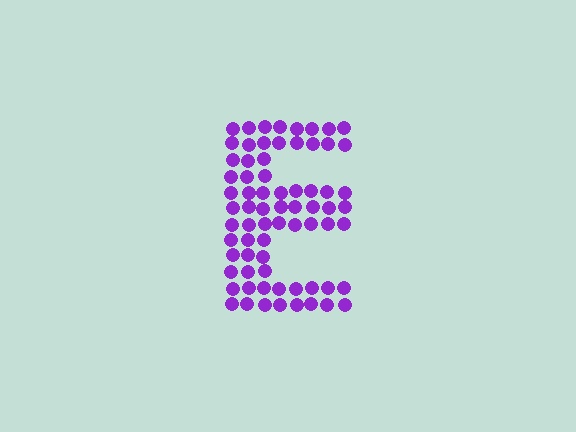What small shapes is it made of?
It is made of small circles.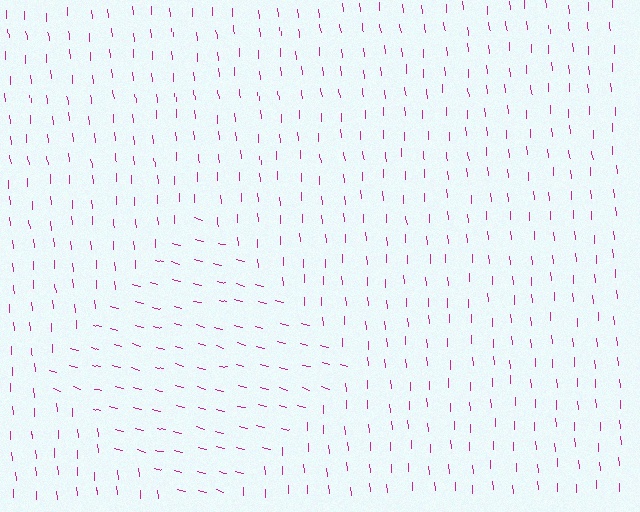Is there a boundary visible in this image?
Yes, there is a texture boundary formed by a change in line orientation.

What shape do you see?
I see a diamond.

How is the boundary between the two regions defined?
The boundary is defined purely by a change in line orientation (approximately 71 degrees difference). All lines are the same color and thickness.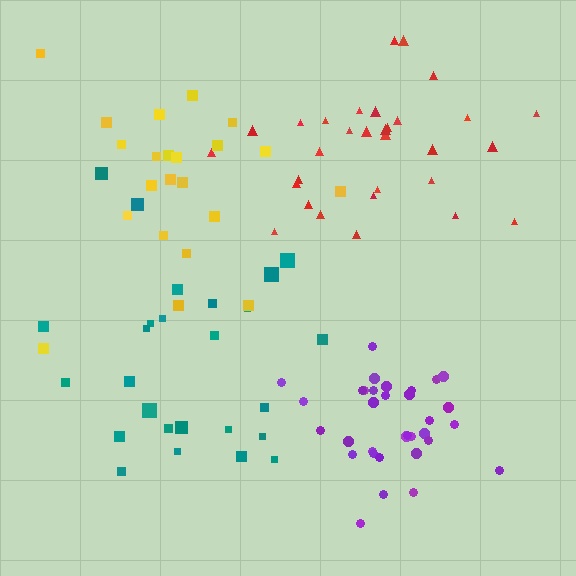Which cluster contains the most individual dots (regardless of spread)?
Purple (33).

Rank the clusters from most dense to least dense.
purple, red, teal, yellow.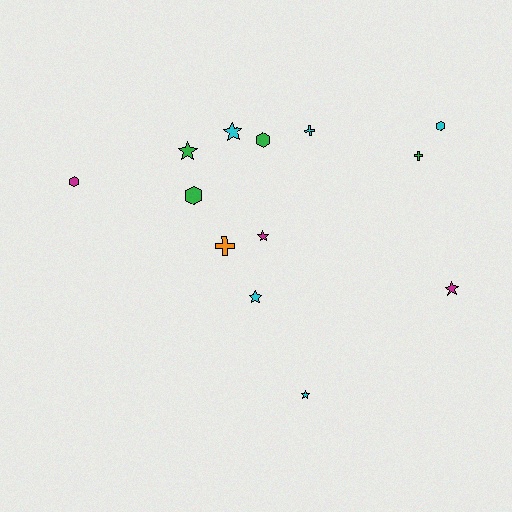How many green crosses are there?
There is 1 green cross.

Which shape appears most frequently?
Star, with 6 objects.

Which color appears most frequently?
Cyan, with 5 objects.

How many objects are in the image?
There are 13 objects.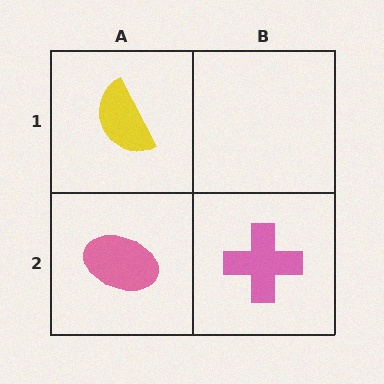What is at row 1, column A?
A yellow semicircle.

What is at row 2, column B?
A pink cross.